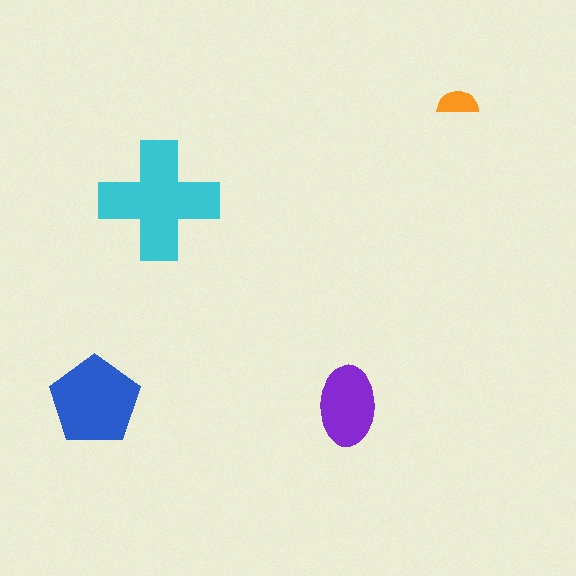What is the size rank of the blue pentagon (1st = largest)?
2nd.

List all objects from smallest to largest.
The orange semicircle, the purple ellipse, the blue pentagon, the cyan cross.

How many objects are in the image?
There are 4 objects in the image.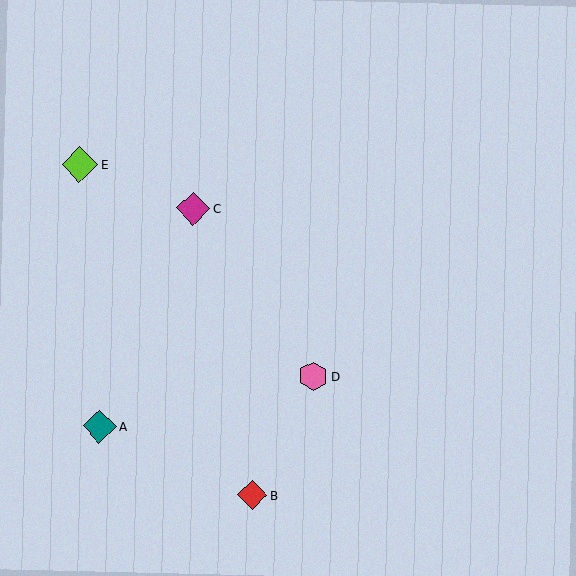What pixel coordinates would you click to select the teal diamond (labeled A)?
Click at (100, 426) to select the teal diamond A.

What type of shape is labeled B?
Shape B is a red diamond.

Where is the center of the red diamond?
The center of the red diamond is at (252, 495).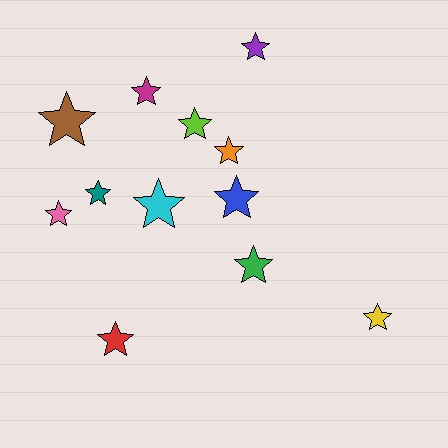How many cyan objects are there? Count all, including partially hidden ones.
There is 1 cyan object.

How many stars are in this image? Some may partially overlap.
There are 12 stars.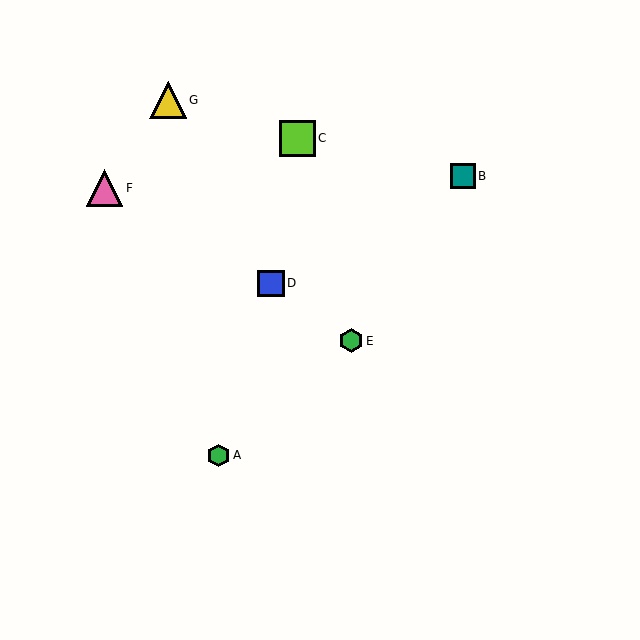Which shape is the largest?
The yellow triangle (labeled G) is the largest.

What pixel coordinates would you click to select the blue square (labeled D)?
Click at (271, 283) to select the blue square D.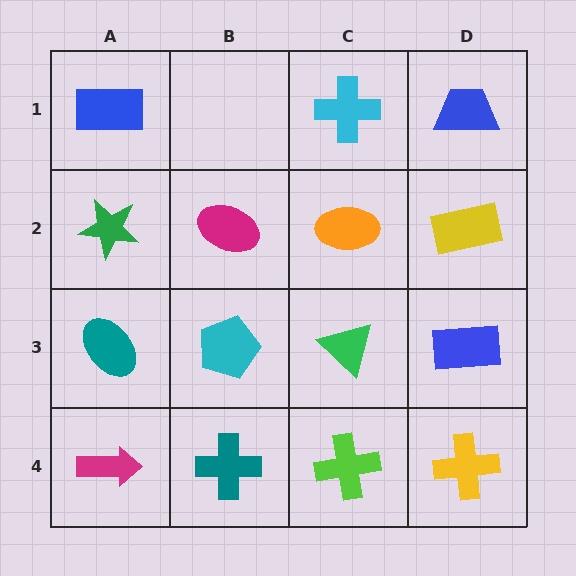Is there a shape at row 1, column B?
No, that cell is empty.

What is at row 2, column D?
A yellow rectangle.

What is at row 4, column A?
A magenta arrow.